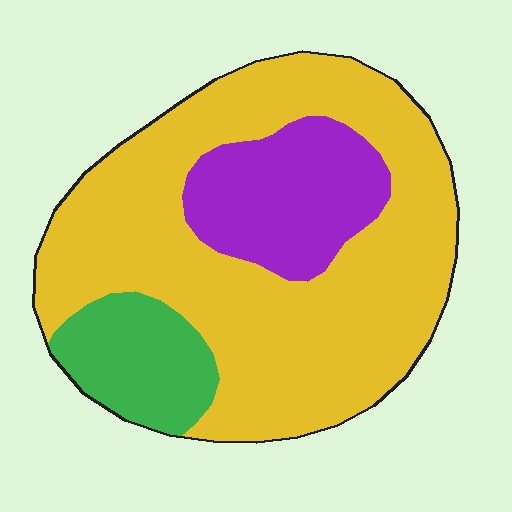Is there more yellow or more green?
Yellow.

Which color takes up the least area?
Green, at roughly 15%.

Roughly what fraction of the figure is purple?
Purple takes up between a sixth and a third of the figure.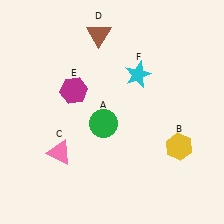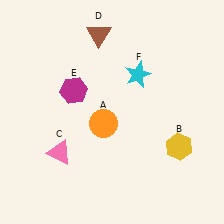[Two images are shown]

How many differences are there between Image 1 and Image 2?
There is 1 difference between the two images.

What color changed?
The circle (A) changed from green in Image 1 to orange in Image 2.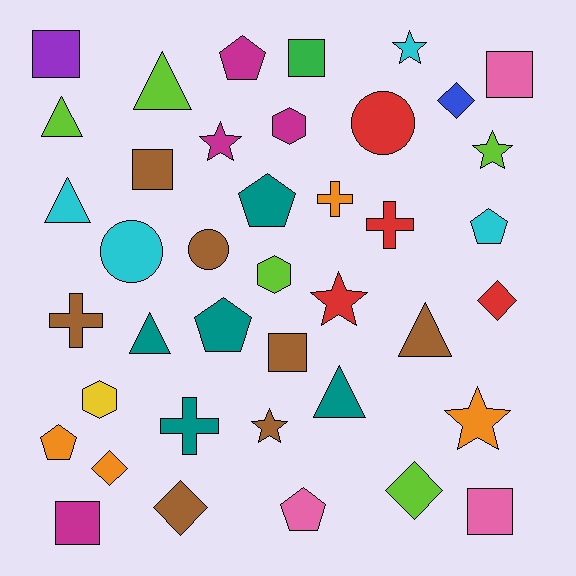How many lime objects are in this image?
There are 5 lime objects.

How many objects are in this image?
There are 40 objects.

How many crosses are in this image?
There are 4 crosses.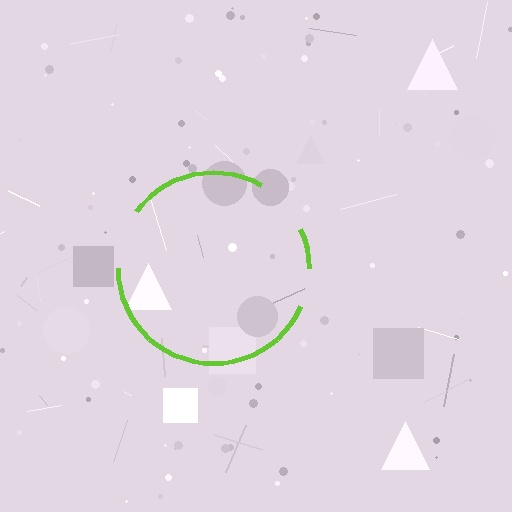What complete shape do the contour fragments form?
The contour fragments form a circle.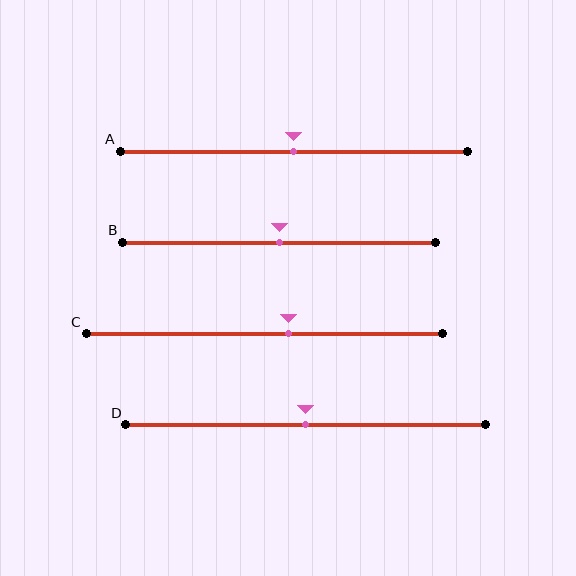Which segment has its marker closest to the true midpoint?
Segment A has its marker closest to the true midpoint.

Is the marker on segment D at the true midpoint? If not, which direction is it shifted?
Yes, the marker on segment D is at the true midpoint.